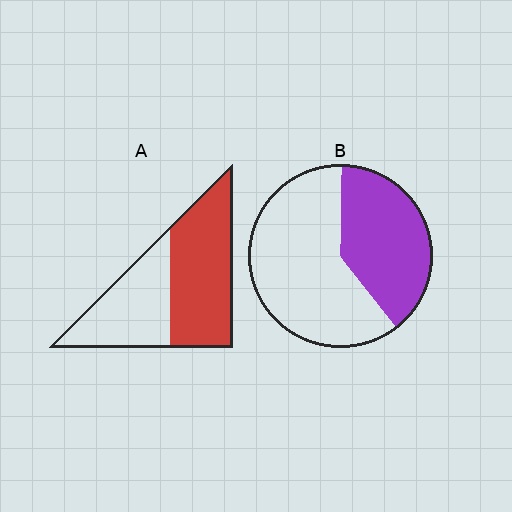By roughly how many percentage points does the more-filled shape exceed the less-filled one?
By roughly 15 percentage points (A over B).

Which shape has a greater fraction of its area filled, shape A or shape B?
Shape A.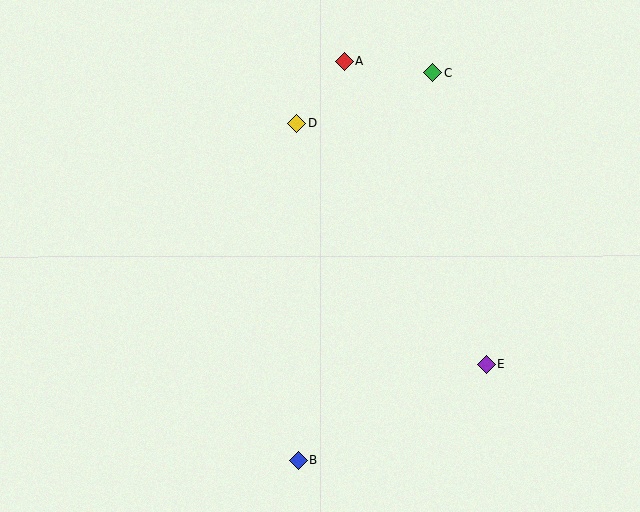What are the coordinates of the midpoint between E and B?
The midpoint between E and B is at (392, 412).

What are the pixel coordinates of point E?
Point E is at (486, 364).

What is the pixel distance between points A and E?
The distance between A and E is 334 pixels.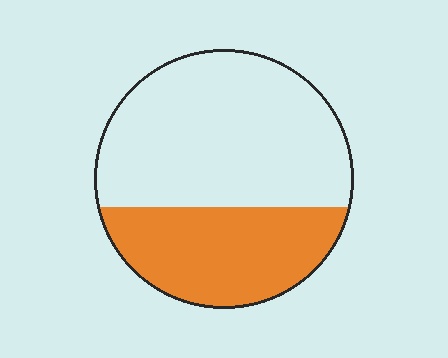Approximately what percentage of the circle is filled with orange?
Approximately 35%.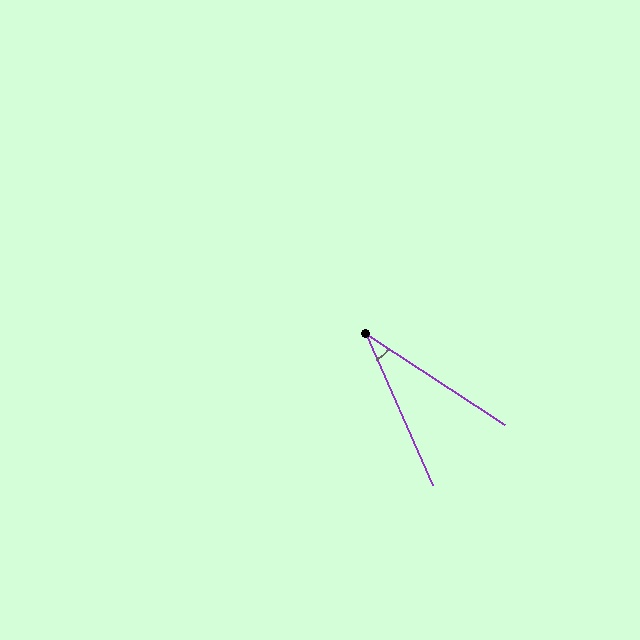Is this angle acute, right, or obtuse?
It is acute.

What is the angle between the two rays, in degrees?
Approximately 33 degrees.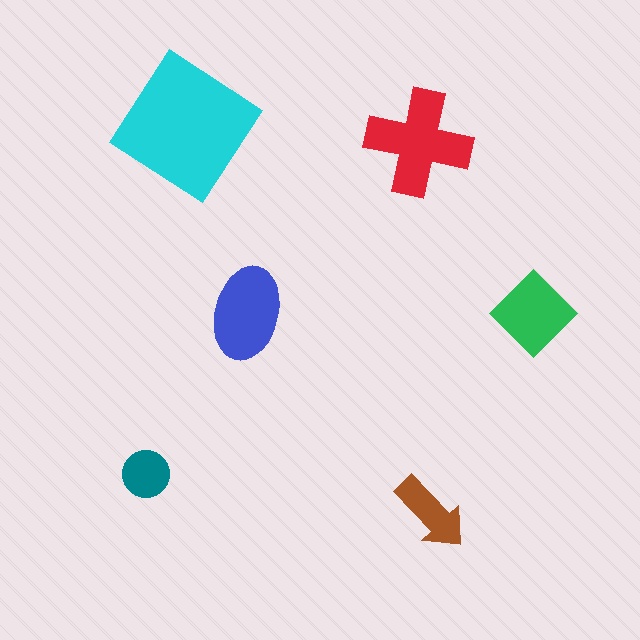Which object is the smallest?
The teal circle.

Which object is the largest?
The cyan diamond.